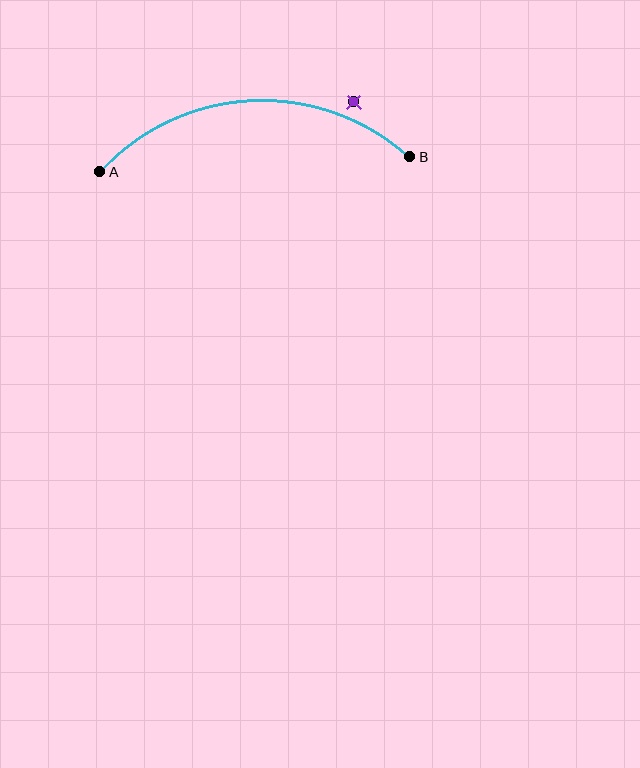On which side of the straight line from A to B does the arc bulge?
The arc bulges above the straight line connecting A and B.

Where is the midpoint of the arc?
The arc midpoint is the point on the curve farthest from the straight line joining A and B. It sits above that line.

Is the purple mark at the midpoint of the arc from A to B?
No — the purple mark does not lie on the arc at all. It sits slightly outside the curve.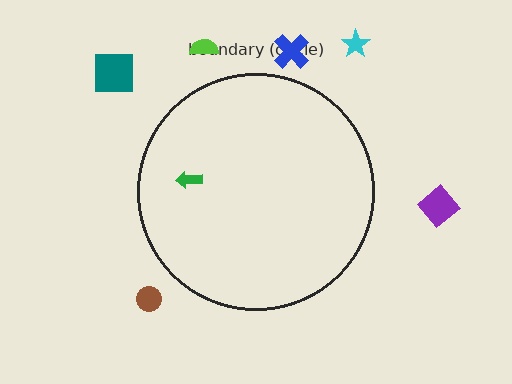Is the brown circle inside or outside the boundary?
Outside.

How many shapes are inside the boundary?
1 inside, 6 outside.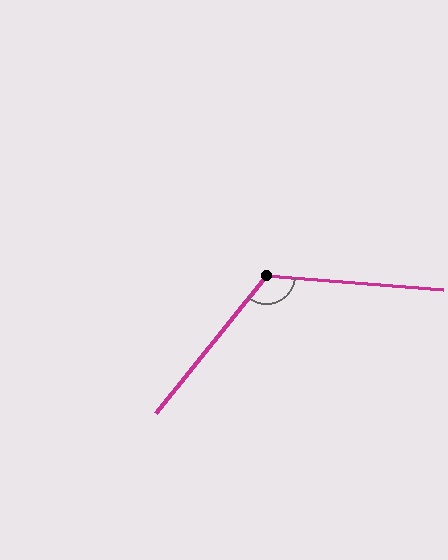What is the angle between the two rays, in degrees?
Approximately 124 degrees.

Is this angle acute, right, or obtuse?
It is obtuse.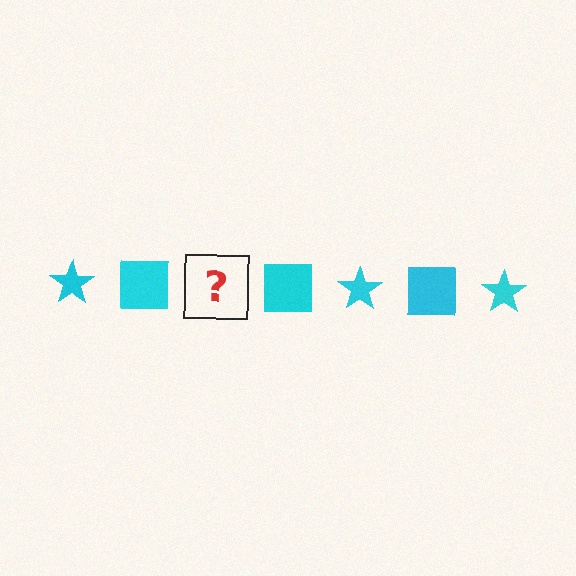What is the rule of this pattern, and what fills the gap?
The rule is that the pattern cycles through star, square shapes in cyan. The gap should be filled with a cyan star.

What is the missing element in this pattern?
The missing element is a cyan star.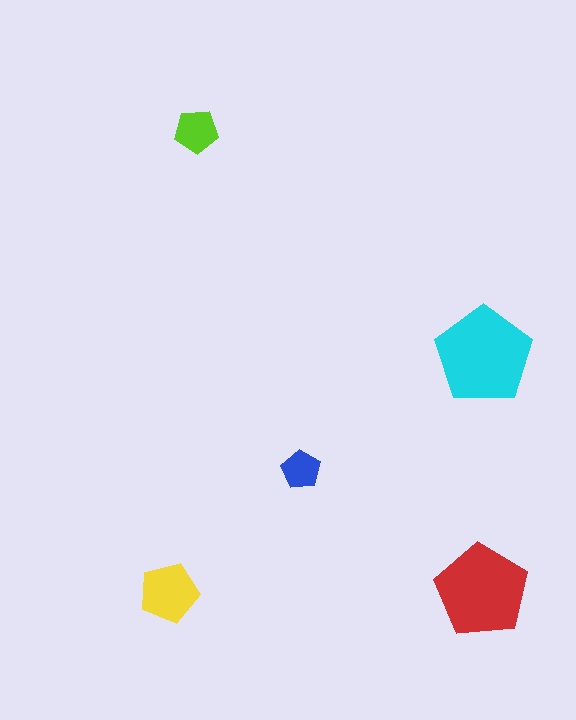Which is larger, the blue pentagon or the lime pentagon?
The lime one.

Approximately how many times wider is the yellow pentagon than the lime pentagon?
About 1.5 times wider.